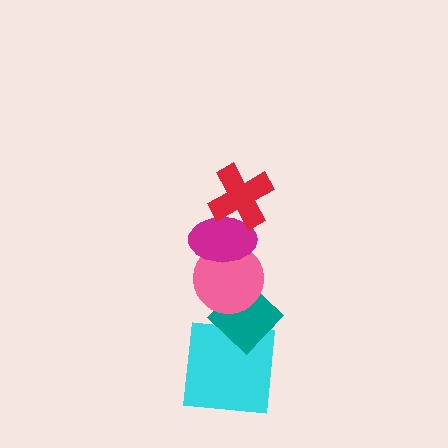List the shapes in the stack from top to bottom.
From top to bottom: the red cross, the magenta ellipse, the pink circle, the teal diamond, the cyan square.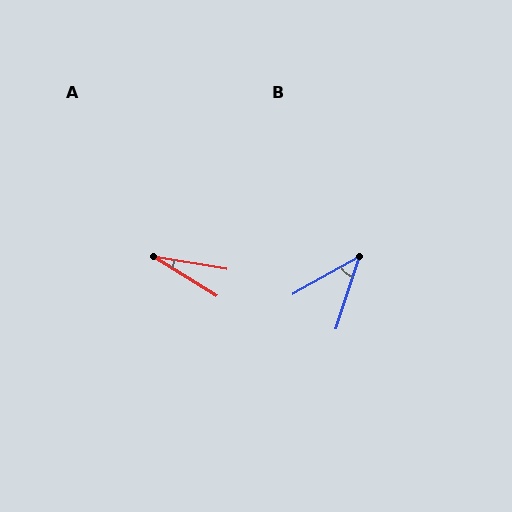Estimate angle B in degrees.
Approximately 43 degrees.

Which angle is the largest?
B, at approximately 43 degrees.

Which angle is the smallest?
A, at approximately 23 degrees.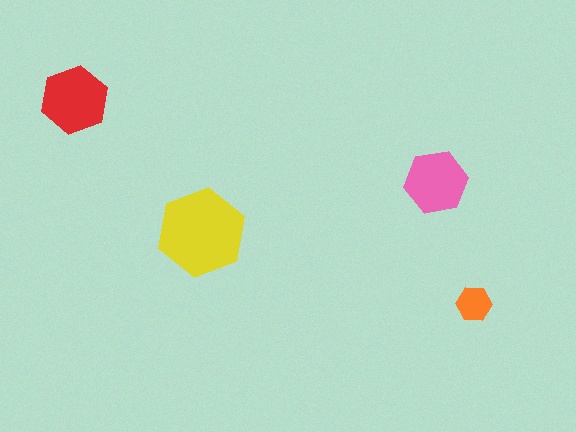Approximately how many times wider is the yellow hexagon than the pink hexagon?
About 1.5 times wider.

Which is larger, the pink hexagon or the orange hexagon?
The pink one.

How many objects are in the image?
There are 4 objects in the image.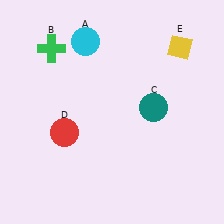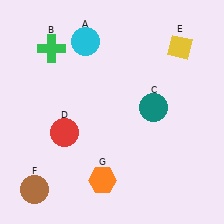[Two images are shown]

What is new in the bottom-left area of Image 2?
An orange hexagon (G) was added in the bottom-left area of Image 2.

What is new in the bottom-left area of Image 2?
A brown circle (F) was added in the bottom-left area of Image 2.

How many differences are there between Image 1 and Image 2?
There are 2 differences between the two images.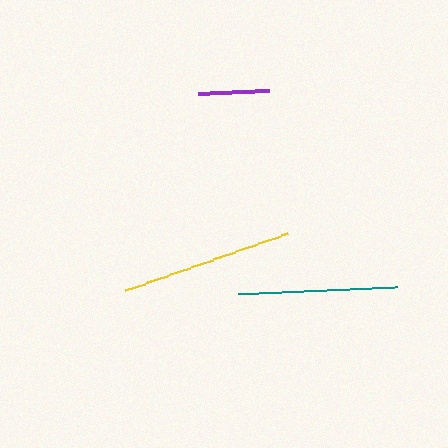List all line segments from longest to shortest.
From longest to shortest: yellow, teal, purple.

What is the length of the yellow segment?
The yellow segment is approximately 173 pixels long.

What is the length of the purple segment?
The purple segment is approximately 71 pixels long.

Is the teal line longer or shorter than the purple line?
The teal line is longer than the purple line.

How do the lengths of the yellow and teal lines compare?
The yellow and teal lines are approximately the same length.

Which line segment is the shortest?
The purple line is the shortest at approximately 71 pixels.